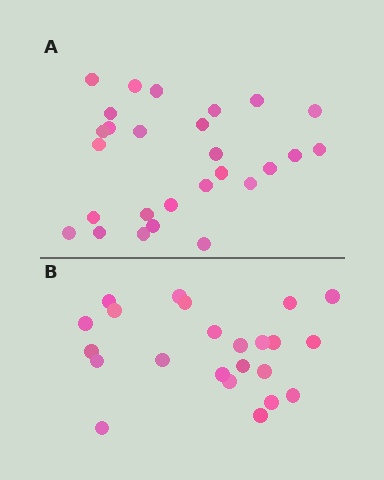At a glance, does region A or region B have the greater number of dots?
Region A (the top region) has more dots.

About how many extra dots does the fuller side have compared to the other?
Region A has about 4 more dots than region B.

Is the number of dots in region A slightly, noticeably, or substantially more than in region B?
Region A has only slightly more — the two regions are fairly close. The ratio is roughly 1.2 to 1.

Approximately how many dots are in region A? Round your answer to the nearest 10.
About 30 dots. (The exact count is 27, which rounds to 30.)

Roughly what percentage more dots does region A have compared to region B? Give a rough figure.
About 15% more.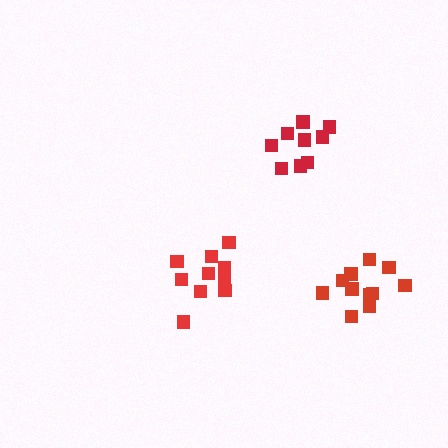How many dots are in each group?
Group 1: 10 dots, Group 2: 11 dots, Group 3: 9 dots (30 total).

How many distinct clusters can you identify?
There are 3 distinct clusters.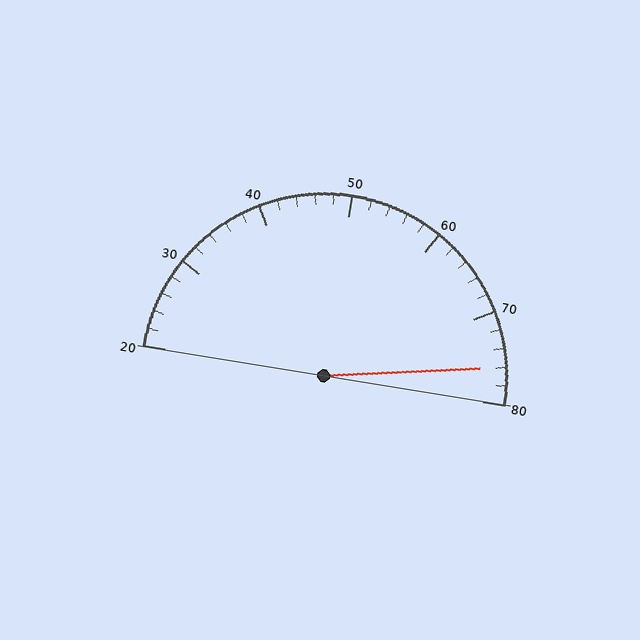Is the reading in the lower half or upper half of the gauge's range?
The reading is in the upper half of the range (20 to 80).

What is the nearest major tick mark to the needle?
The nearest major tick mark is 80.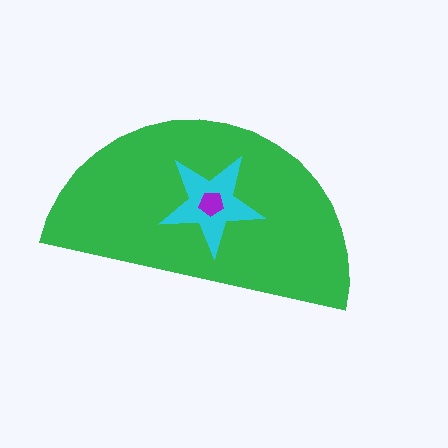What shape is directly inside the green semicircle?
The cyan star.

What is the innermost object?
The purple pentagon.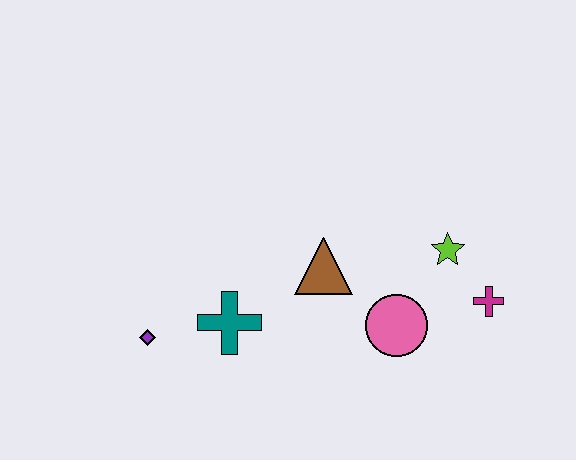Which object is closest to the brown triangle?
The pink circle is closest to the brown triangle.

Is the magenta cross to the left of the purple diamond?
No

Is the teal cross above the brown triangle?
No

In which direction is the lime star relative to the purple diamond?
The lime star is to the right of the purple diamond.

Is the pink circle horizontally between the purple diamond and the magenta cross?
Yes